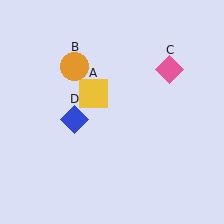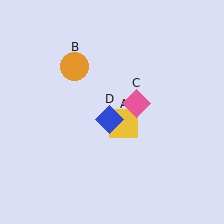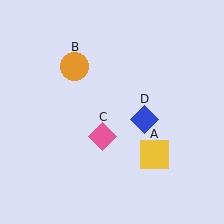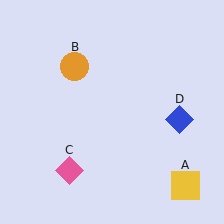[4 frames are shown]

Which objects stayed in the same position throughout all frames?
Orange circle (object B) remained stationary.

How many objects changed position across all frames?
3 objects changed position: yellow square (object A), pink diamond (object C), blue diamond (object D).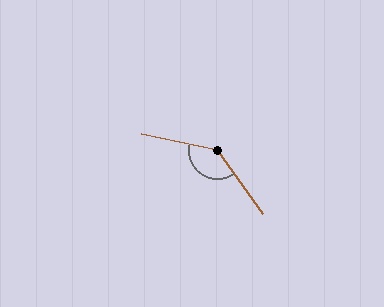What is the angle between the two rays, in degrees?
Approximately 137 degrees.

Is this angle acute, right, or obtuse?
It is obtuse.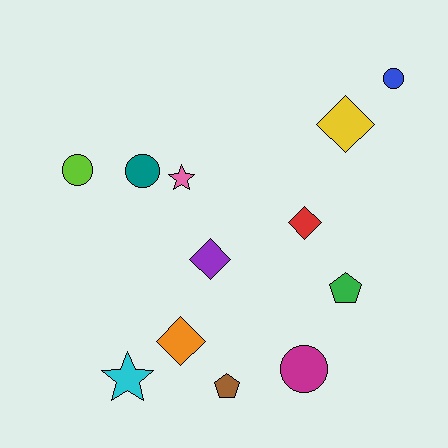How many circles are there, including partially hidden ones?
There are 4 circles.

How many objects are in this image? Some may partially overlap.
There are 12 objects.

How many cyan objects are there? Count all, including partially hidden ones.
There is 1 cyan object.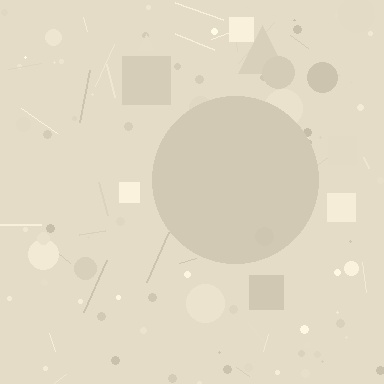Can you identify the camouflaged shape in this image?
The camouflaged shape is a circle.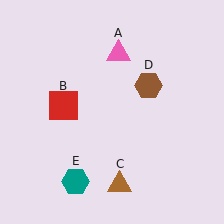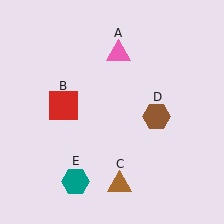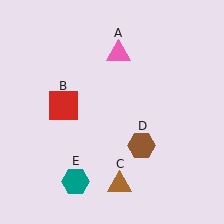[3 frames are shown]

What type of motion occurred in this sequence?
The brown hexagon (object D) rotated clockwise around the center of the scene.